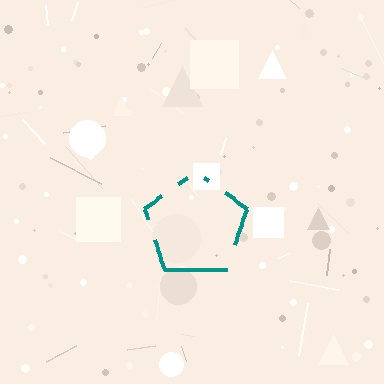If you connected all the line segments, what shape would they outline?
They would outline a pentagon.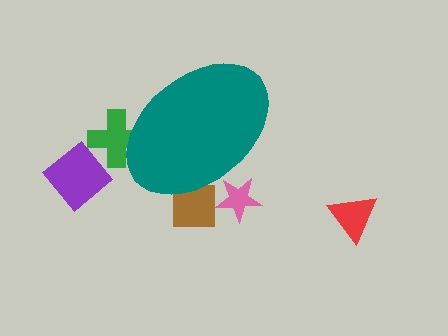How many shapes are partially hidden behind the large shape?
3 shapes are partially hidden.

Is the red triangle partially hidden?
No, the red triangle is fully visible.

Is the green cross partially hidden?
Yes, the green cross is partially hidden behind the teal ellipse.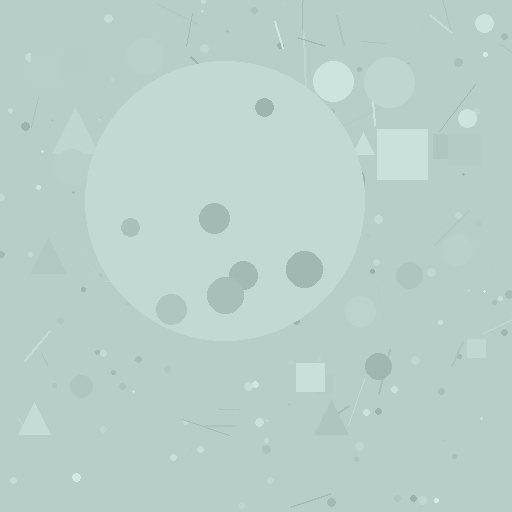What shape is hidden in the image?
A circle is hidden in the image.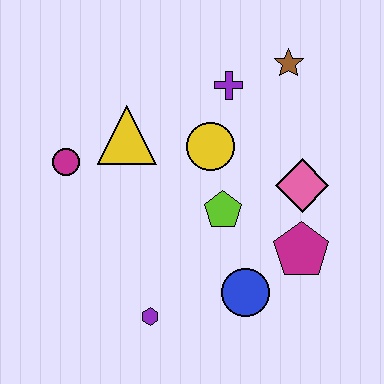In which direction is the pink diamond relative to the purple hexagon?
The pink diamond is to the right of the purple hexagon.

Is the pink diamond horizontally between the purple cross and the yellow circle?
No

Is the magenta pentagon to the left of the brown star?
No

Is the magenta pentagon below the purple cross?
Yes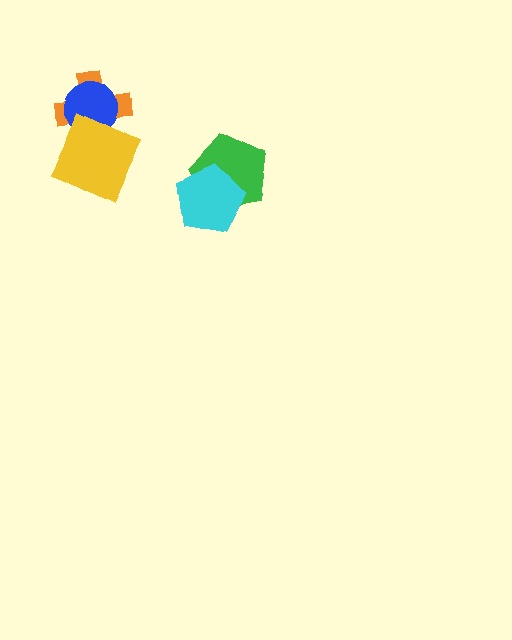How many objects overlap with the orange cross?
2 objects overlap with the orange cross.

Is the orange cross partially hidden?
Yes, it is partially covered by another shape.